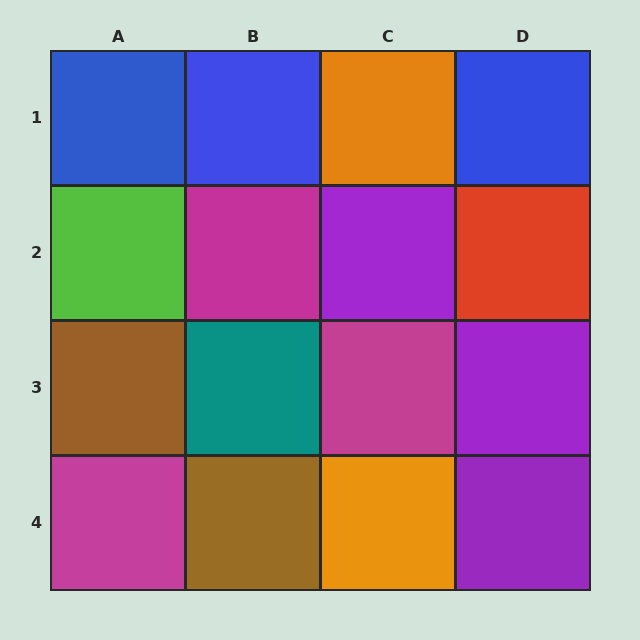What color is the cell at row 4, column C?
Orange.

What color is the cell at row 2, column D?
Red.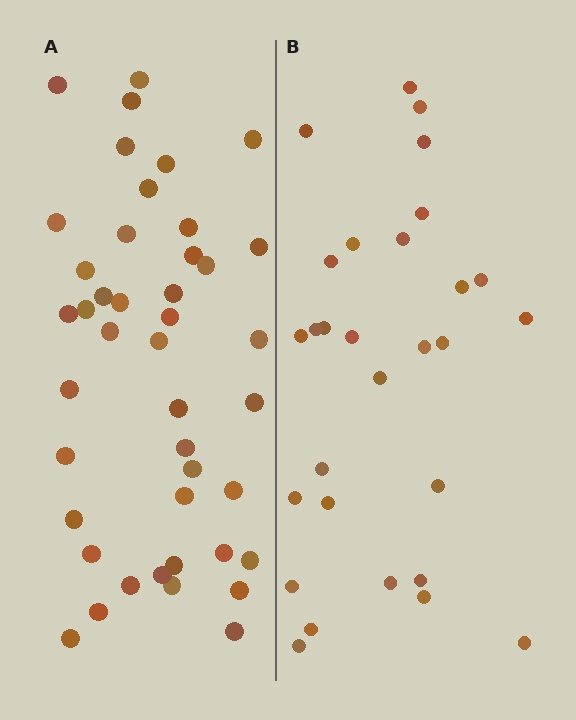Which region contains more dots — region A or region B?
Region A (the left region) has more dots.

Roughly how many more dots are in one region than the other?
Region A has approximately 15 more dots than region B.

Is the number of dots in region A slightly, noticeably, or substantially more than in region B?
Region A has substantially more. The ratio is roughly 1.5 to 1.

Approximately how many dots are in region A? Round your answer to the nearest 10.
About 40 dots. (The exact count is 43, which rounds to 40.)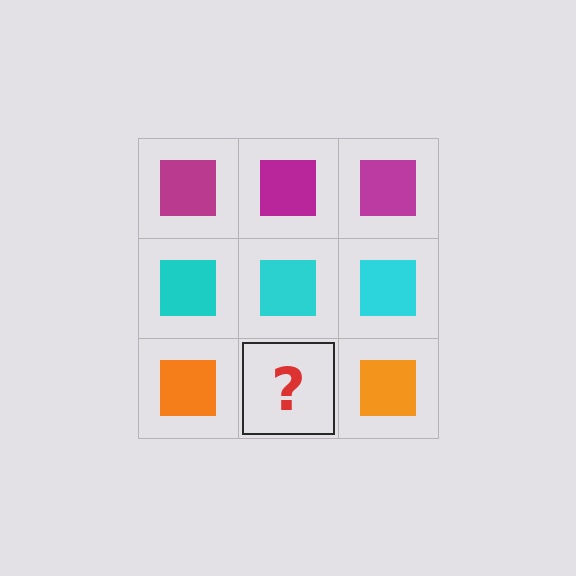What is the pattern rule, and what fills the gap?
The rule is that each row has a consistent color. The gap should be filled with an orange square.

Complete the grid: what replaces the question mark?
The question mark should be replaced with an orange square.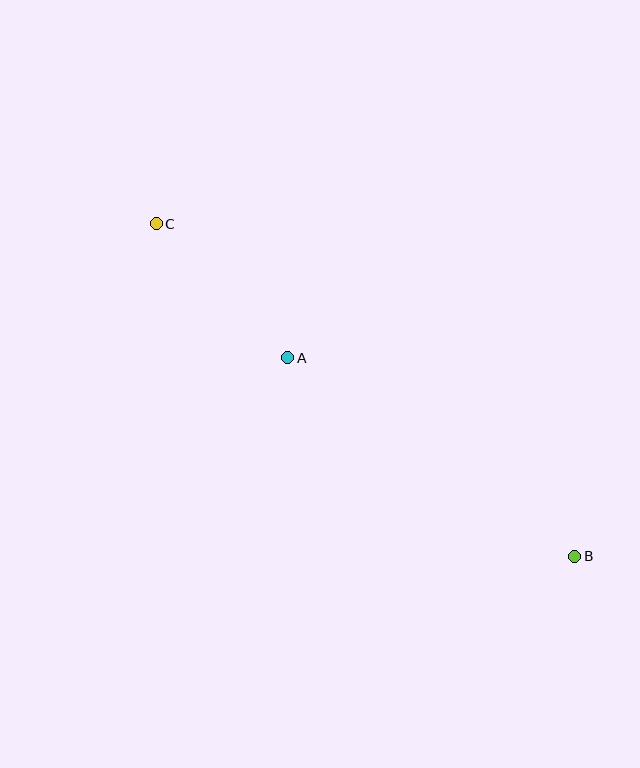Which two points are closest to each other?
Points A and C are closest to each other.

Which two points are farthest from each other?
Points B and C are farthest from each other.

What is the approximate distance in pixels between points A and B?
The distance between A and B is approximately 349 pixels.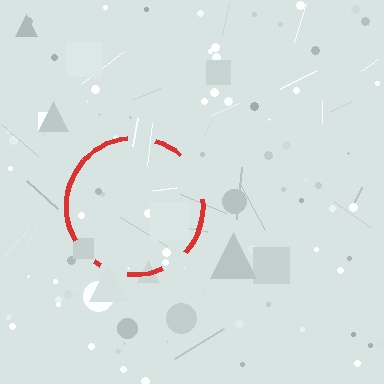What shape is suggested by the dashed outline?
The dashed outline suggests a circle.